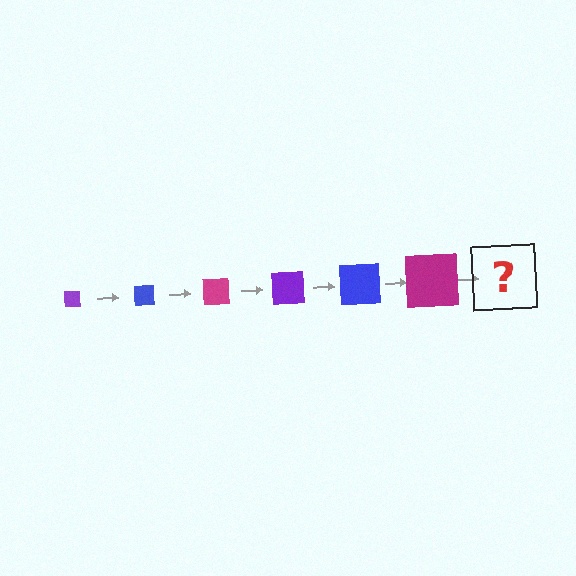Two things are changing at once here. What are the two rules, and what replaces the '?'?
The two rules are that the square grows larger each step and the color cycles through purple, blue, and magenta. The '?' should be a purple square, larger than the previous one.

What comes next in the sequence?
The next element should be a purple square, larger than the previous one.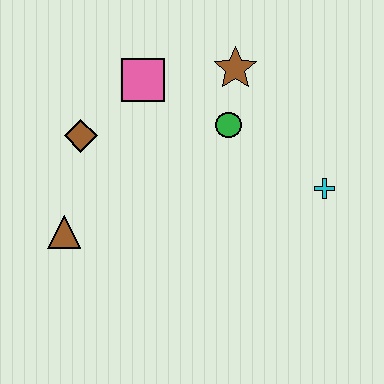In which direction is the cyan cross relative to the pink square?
The cyan cross is to the right of the pink square.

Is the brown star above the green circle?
Yes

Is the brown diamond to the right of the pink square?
No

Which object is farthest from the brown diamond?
The cyan cross is farthest from the brown diamond.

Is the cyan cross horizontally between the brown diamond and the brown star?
No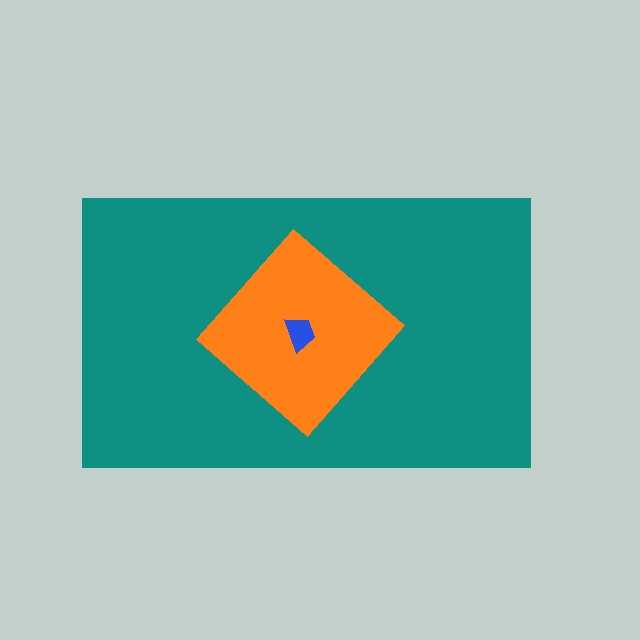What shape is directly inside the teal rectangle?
The orange diamond.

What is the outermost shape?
The teal rectangle.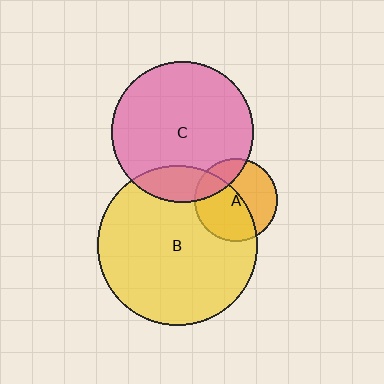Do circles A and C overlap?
Yes.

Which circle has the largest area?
Circle B (yellow).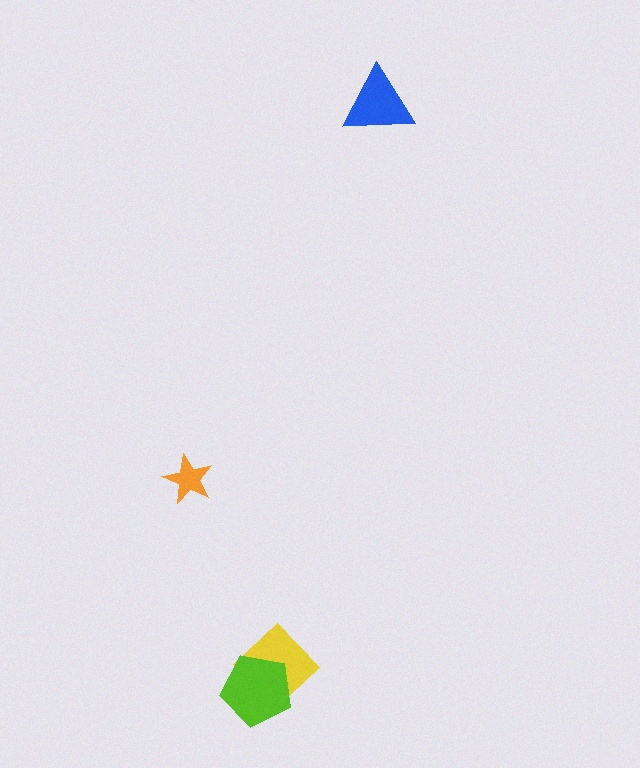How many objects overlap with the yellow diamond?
1 object overlaps with the yellow diamond.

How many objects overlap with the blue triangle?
0 objects overlap with the blue triangle.